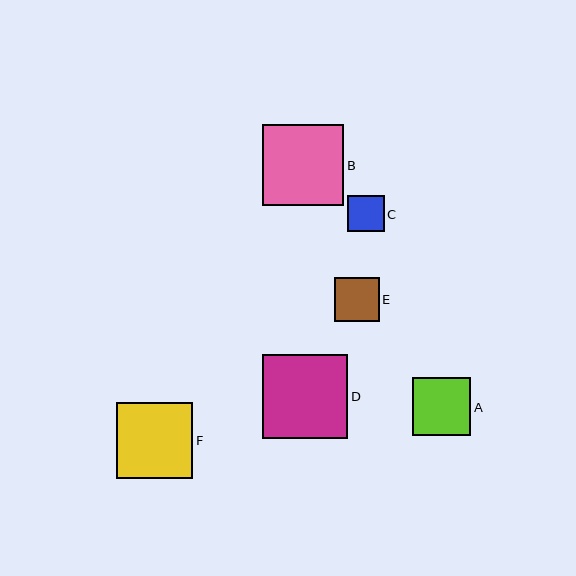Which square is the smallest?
Square C is the smallest with a size of approximately 36 pixels.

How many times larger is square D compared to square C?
Square D is approximately 2.3 times the size of square C.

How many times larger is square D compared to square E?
Square D is approximately 1.9 times the size of square E.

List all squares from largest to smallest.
From largest to smallest: D, B, F, A, E, C.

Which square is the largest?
Square D is the largest with a size of approximately 85 pixels.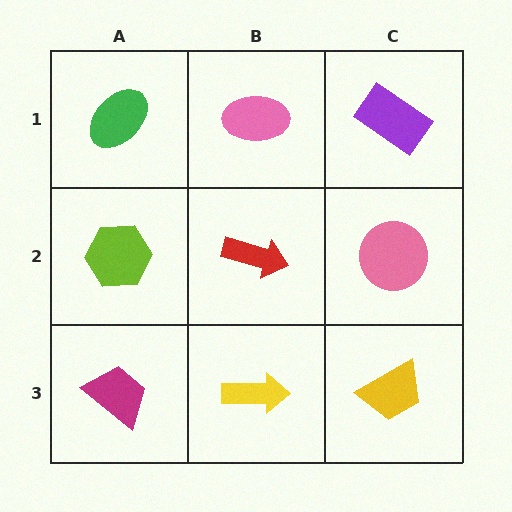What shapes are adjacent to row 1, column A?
A lime hexagon (row 2, column A), a pink ellipse (row 1, column B).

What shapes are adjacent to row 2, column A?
A green ellipse (row 1, column A), a magenta trapezoid (row 3, column A), a red arrow (row 2, column B).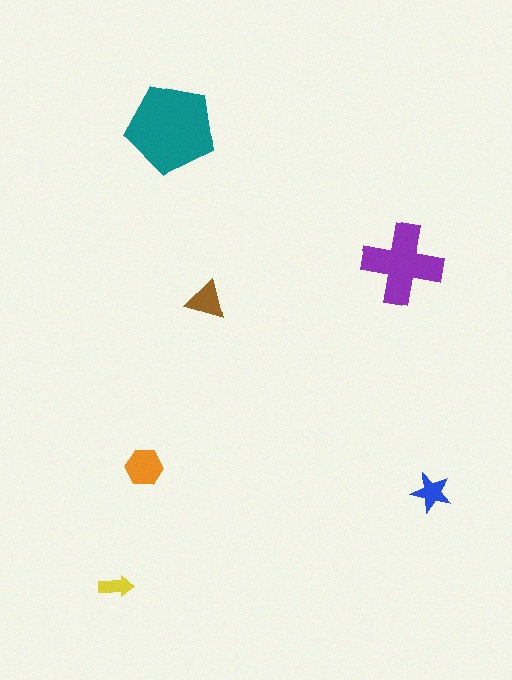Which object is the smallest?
The yellow arrow.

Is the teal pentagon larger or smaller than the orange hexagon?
Larger.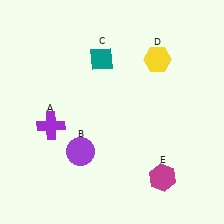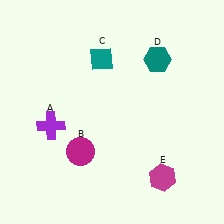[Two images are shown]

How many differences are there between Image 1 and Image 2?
There are 2 differences between the two images.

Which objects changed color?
B changed from purple to magenta. D changed from yellow to teal.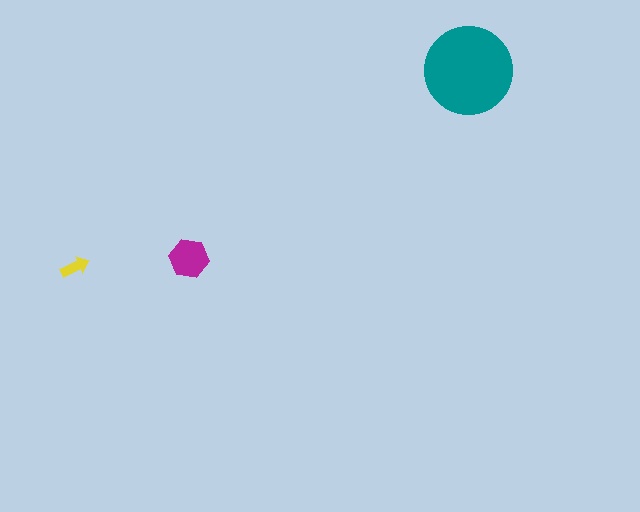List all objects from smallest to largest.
The yellow arrow, the magenta hexagon, the teal circle.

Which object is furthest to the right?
The teal circle is rightmost.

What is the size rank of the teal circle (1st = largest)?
1st.